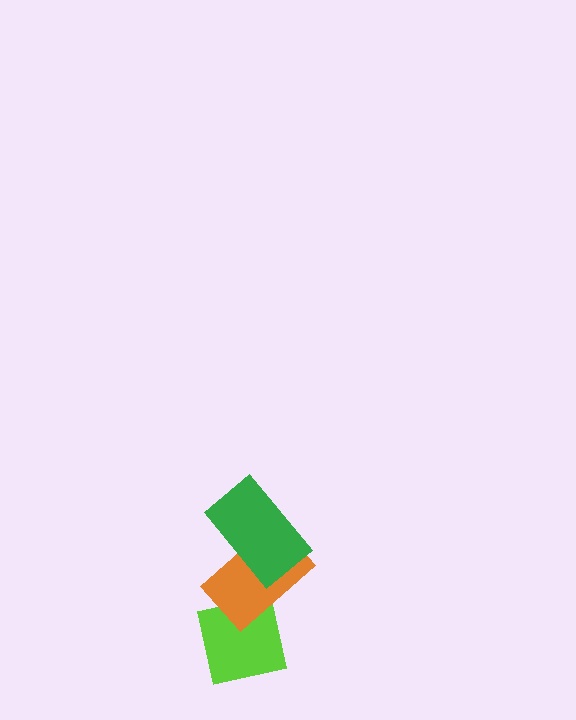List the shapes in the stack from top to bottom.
From top to bottom: the green rectangle, the orange rectangle, the lime square.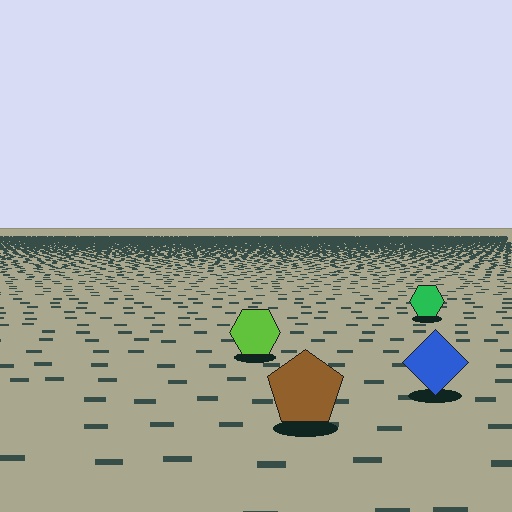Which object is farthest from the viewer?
The green hexagon is farthest from the viewer. It appears smaller and the ground texture around it is denser.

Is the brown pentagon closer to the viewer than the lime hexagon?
Yes. The brown pentagon is closer — you can tell from the texture gradient: the ground texture is coarser near it.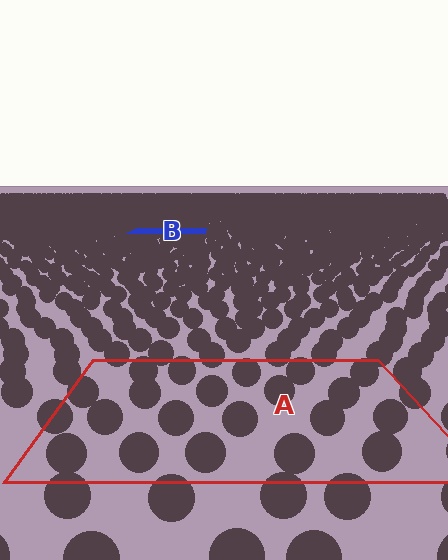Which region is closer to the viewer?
Region A is closer. The texture elements there are larger and more spread out.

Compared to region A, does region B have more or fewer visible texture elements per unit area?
Region B has more texture elements per unit area — they are packed more densely because it is farther away.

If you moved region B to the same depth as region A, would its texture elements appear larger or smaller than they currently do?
They would appear larger. At a closer depth, the same texture elements are projected at a bigger on-screen size.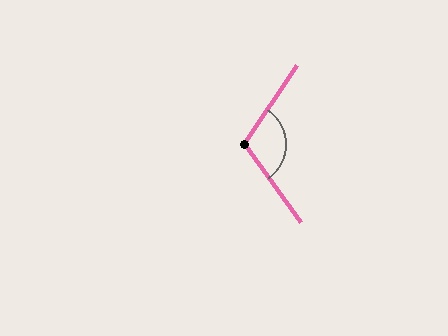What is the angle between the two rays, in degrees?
Approximately 111 degrees.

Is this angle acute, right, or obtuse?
It is obtuse.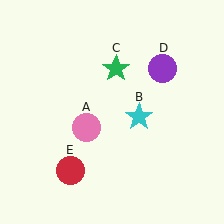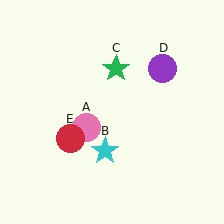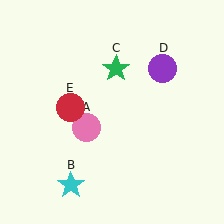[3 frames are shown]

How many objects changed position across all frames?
2 objects changed position: cyan star (object B), red circle (object E).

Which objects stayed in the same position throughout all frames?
Pink circle (object A) and green star (object C) and purple circle (object D) remained stationary.